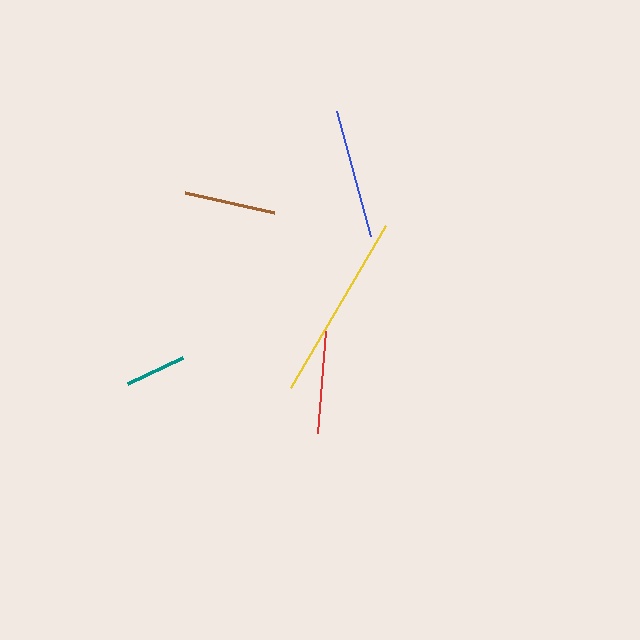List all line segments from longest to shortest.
From longest to shortest: yellow, blue, red, brown, teal.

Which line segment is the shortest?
The teal line is the shortest at approximately 60 pixels.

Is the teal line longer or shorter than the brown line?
The brown line is longer than the teal line.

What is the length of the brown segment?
The brown segment is approximately 91 pixels long.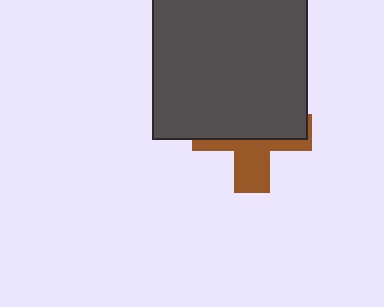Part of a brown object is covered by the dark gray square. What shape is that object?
It is a cross.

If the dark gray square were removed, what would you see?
You would see the complete brown cross.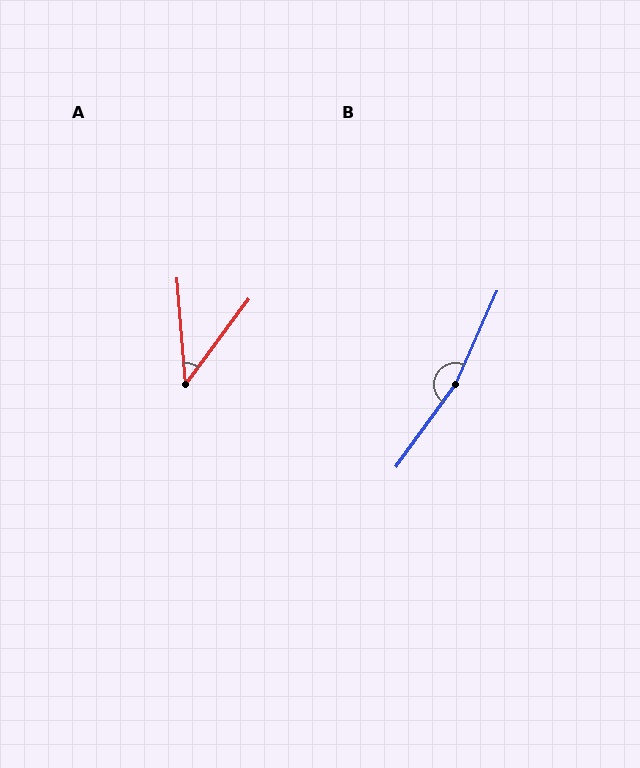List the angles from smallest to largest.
A (42°), B (168°).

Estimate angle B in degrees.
Approximately 168 degrees.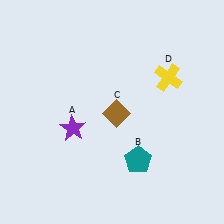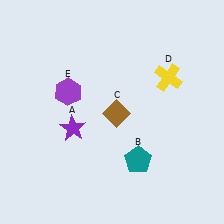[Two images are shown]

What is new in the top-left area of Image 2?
A purple hexagon (E) was added in the top-left area of Image 2.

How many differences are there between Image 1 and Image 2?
There is 1 difference between the two images.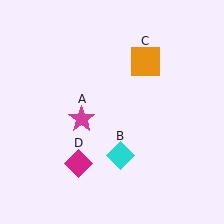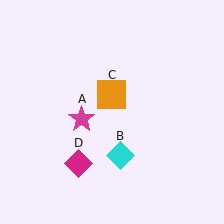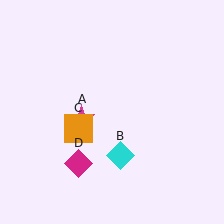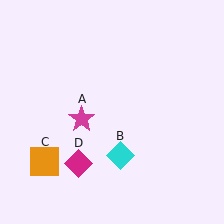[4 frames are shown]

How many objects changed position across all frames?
1 object changed position: orange square (object C).